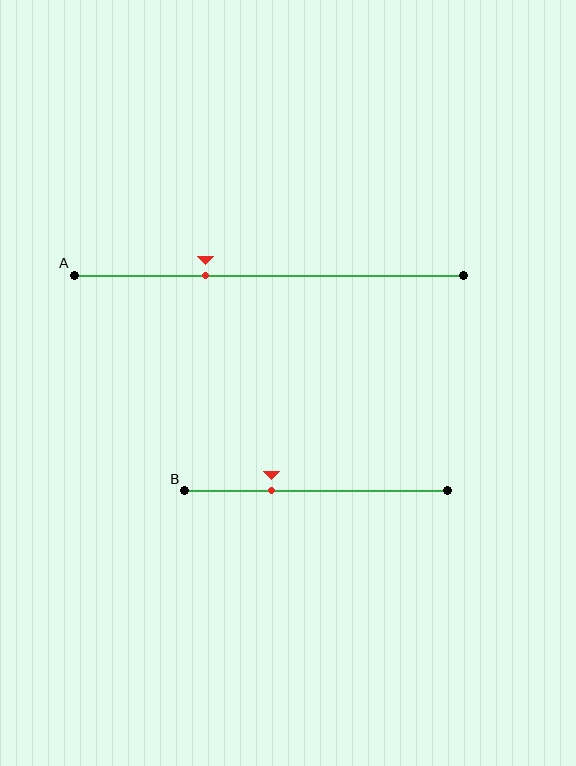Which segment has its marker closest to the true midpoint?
Segment A has its marker closest to the true midpoint.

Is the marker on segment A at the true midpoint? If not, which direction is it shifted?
No, the marker on segment A is shifted to the left by about 16% of the segment length.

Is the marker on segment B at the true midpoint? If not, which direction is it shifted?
No, the marker on segment B is shifted to the left by about 17% of the segment length.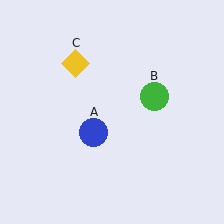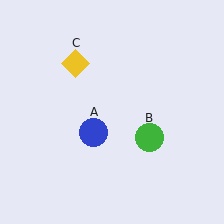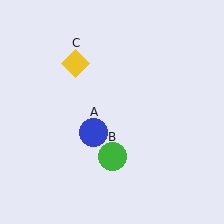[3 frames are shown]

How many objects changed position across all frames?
1 object changed position: green circle (object B).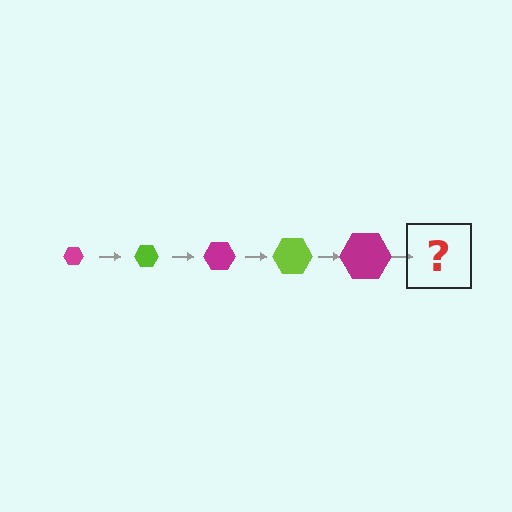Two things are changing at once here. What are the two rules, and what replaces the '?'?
The two rules are that the hexagon grows larger each step and the color cycles through magenta and lime. The '?' should be a lime hexagon, larger than the previous one.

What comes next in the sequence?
The next element should be a lime hexagon, larger than the previous one.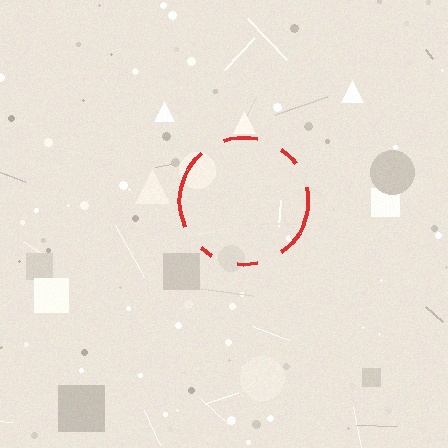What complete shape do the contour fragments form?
The contour fragments form a circle.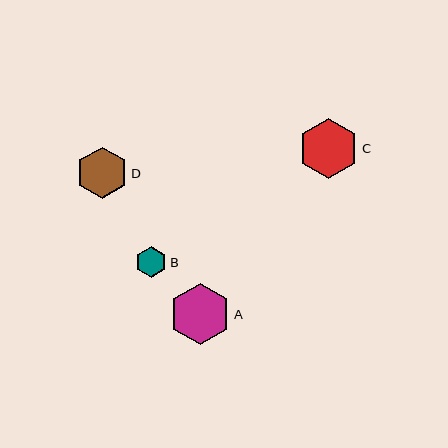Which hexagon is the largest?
Hexagon A is the largest with a size of approximately 61 pixels.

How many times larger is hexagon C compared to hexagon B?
Hexagon C is approximately 1.9 times the size of hexagon B.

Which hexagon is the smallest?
Hexagon B is the smallest with a size of approximately 31 pixels.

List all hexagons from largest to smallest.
From largest to smallest: A, C, D, B.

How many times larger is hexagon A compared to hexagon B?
Hexagon A is approximately 2.0 times the size of hexagon B.